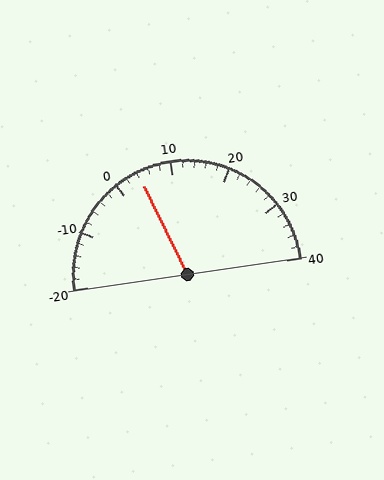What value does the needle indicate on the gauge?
The needle indicates approximately 4.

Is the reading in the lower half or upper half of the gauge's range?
The reading is in the lower half of the range (-20 to 40).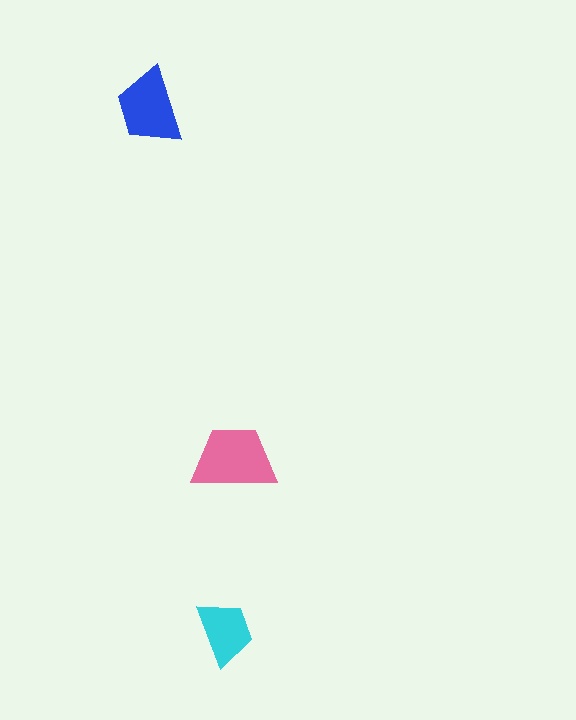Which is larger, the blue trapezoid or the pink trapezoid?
The pink one.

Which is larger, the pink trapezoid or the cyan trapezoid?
The pink one.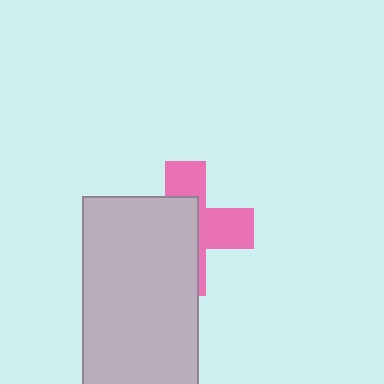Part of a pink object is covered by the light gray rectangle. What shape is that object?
It is a cross.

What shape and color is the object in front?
The object in front is a light gray rectangle.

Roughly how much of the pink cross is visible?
A small part of it is visible (roughly 42%).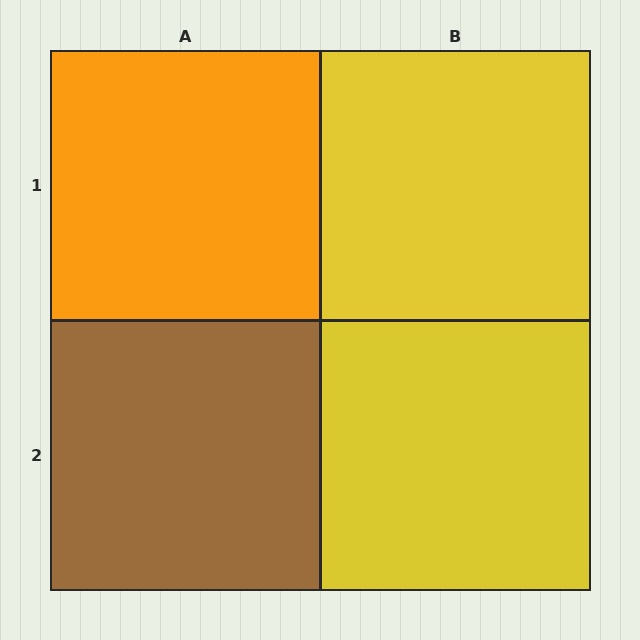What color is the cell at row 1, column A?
Orange.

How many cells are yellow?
2 cells are yellow.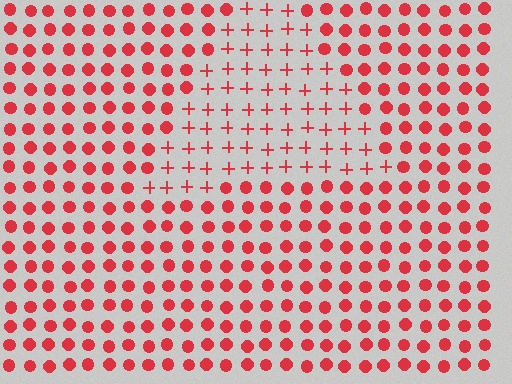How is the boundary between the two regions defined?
The boundary is defined by a change in element shape: plus signs inside vs. circles outside. All elements share the same color and spacing.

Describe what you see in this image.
The image is filled with small red elements arranged in a uniform grid. A triangle-shaped region contains plus signs, while the surrounding area contains circles. The boundary is defined purely by the change in element shape.